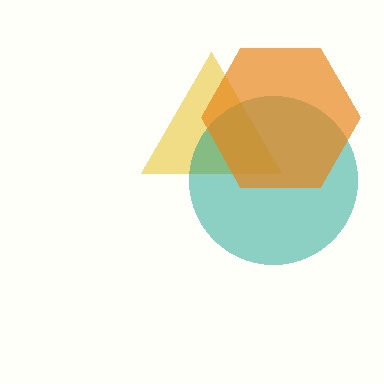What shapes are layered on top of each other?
The layered shapes are: a yellow triangle, a teal circle, an orange hexagon.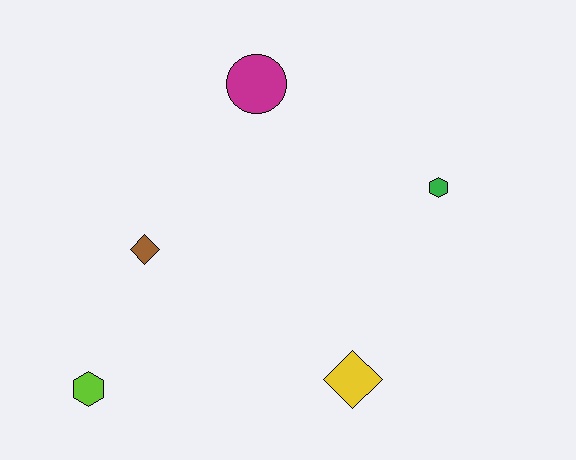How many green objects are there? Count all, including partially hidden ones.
There is 1 green object.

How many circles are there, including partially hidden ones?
There is 1 circle.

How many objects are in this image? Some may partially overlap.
There are 5 objects.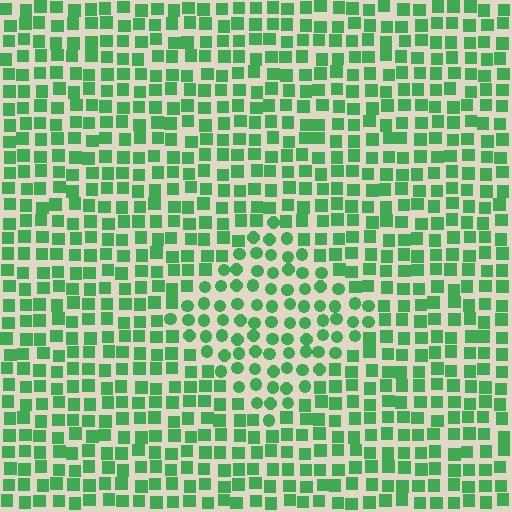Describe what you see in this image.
The image is filled with small green elements arranged in a uniform grid. A diamond-shaped region contains circles, while the surrounding area contains squares. The boundary is defined purely by the change in element shape.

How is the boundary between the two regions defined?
The boundary is defined by a change in element shape: circles inside vs. squares outside. All elements share the same color and spacing.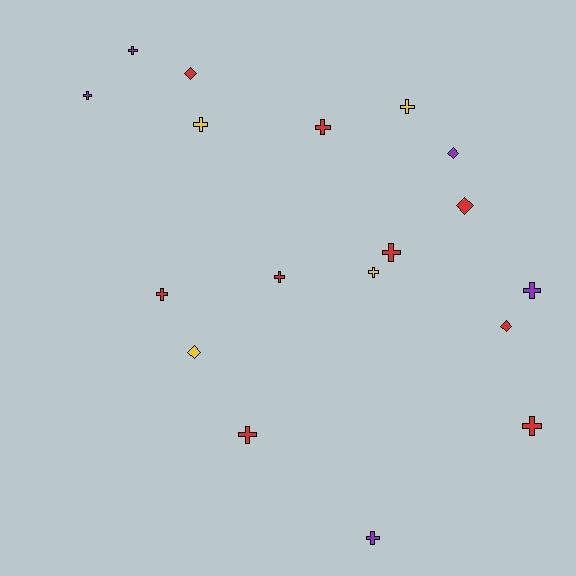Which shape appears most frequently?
Cross, with 13 objects.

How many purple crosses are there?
There are 4 purple crosses.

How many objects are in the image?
There are 18 objects.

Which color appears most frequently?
Red, with 9 objects.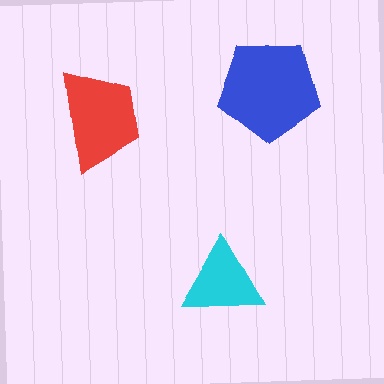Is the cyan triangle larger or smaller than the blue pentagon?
Smaller.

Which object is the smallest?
The cyan triangle.